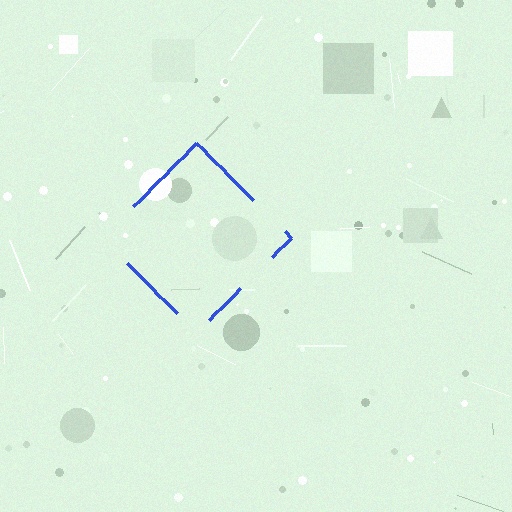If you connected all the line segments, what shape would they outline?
They would outline a diamond.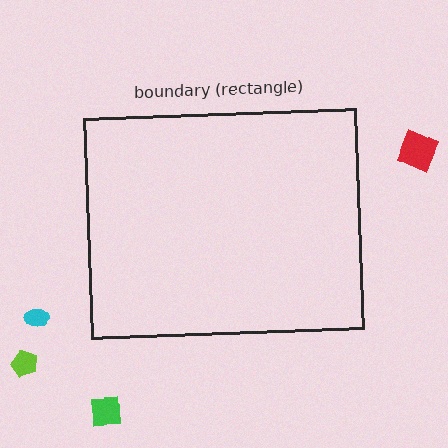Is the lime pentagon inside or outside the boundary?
Outside.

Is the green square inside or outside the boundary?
Outside.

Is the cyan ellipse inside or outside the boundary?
Outside.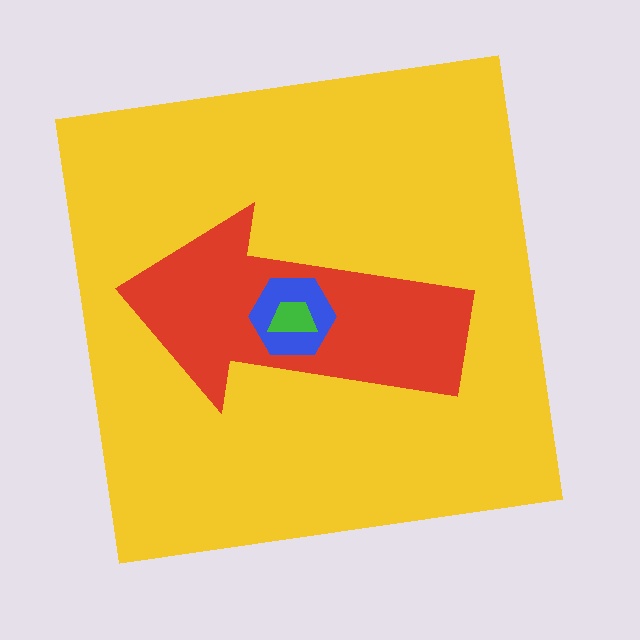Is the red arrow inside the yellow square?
Yes.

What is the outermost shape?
The yellow square.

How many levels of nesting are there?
4.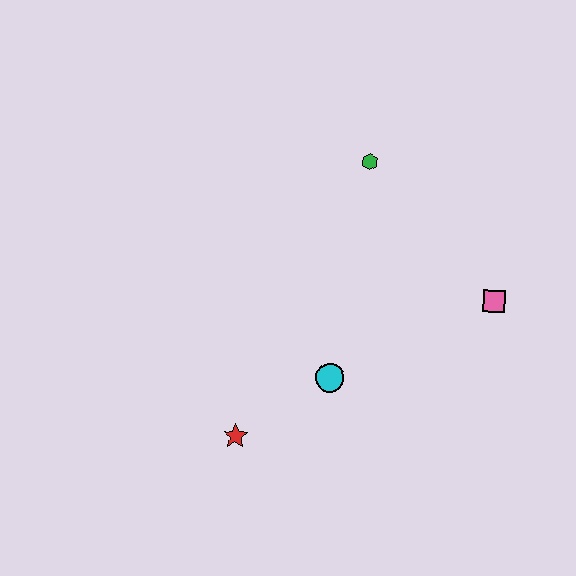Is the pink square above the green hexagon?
No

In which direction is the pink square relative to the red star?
The pink square is to the right of the red star.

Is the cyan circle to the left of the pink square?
Yes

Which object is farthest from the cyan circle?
The green hexagon is farthest from the cyan circle.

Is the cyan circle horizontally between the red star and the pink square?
Yes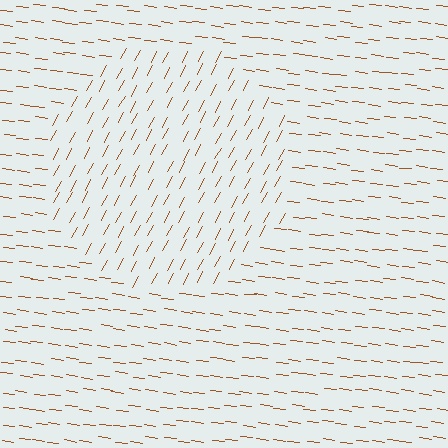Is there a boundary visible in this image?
Yes, there is a texture boundary formed by a change in line orientation.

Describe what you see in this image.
The image is filled with small brown line segments. A circle region in the image has lines oriented differently from the surrounding lines, creating a visible texture boundary.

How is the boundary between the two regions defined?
The boundary is defined purely by a change in line orientation (approximately 68 degrees difference). All lines are the same color and thickness.